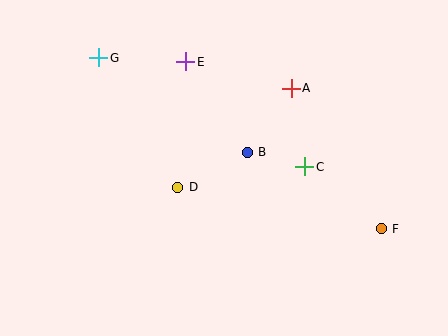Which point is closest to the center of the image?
Point B at (247, 152) is closest to the center.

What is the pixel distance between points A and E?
The distance between A and E is 109 pixels.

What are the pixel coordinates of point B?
Point B is at (247, 152).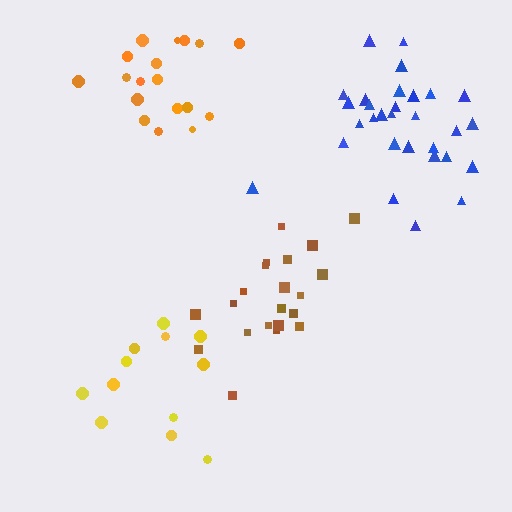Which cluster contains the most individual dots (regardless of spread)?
Blue (30).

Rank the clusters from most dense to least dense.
blue, brown, orange, yellow.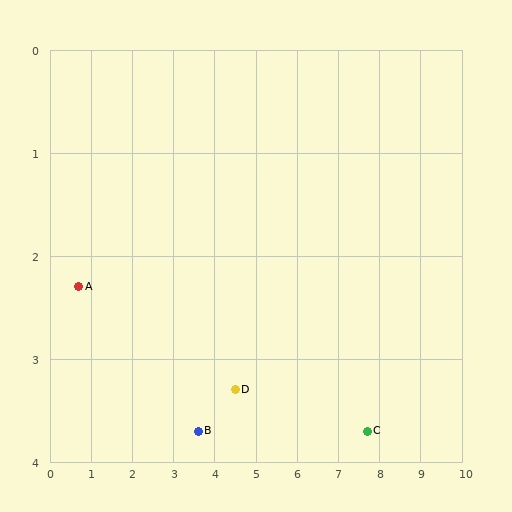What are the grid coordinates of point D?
Point D is at approximately (4.5, 3.3).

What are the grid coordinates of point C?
Point C is at approximately (7.7, 3.7).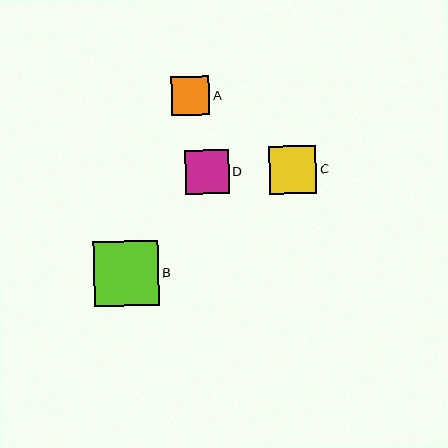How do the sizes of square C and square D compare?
Square C and square D are approximately the same size.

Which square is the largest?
Square B is the largest with a size of approximately 65 pixels.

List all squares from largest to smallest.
From largest to smallest: B, C, D, A.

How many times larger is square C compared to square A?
Square C is approximately 1.2 times the size of square A.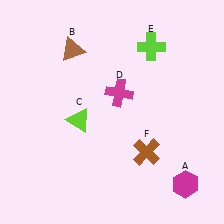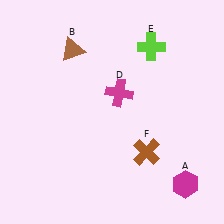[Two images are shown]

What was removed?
The lime triangle (C) was removed in Image 2.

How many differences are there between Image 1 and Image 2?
There is 1 difference between the two images.